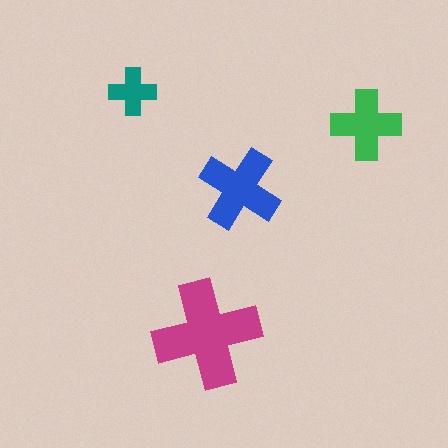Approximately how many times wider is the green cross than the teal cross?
About 1.5 times wider.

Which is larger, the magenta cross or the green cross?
The magenta one.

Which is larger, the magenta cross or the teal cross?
The magenta one.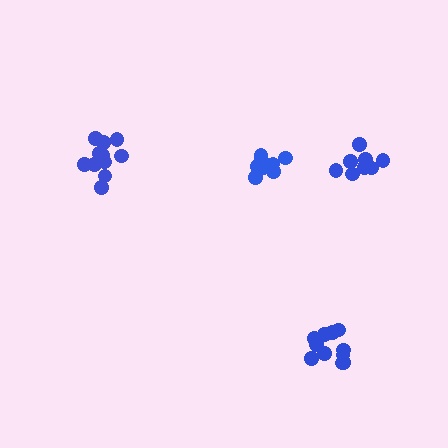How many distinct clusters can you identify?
There are 4 distinct clusters.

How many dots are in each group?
Group 1: 11 dots, Group 2: 11 dots, Group 3: 8 dots, Group 4: 8 dots (38 total).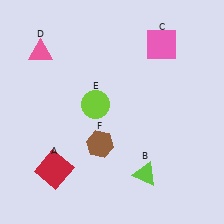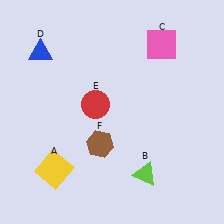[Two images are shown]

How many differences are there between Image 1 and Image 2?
There are 3 differences between the two images.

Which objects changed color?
A changed from red to yellow. D changed from pink to blue. E changed from lime to red.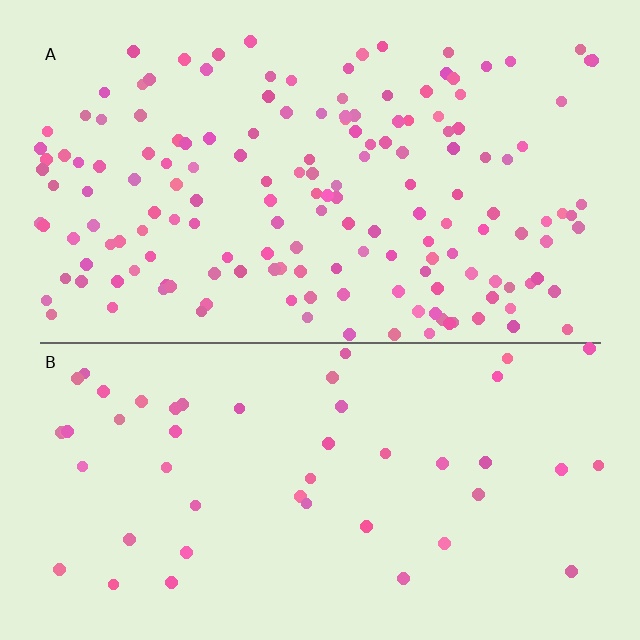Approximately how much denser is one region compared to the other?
Approximately 3.4× — region A over region B.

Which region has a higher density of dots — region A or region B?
A (the top).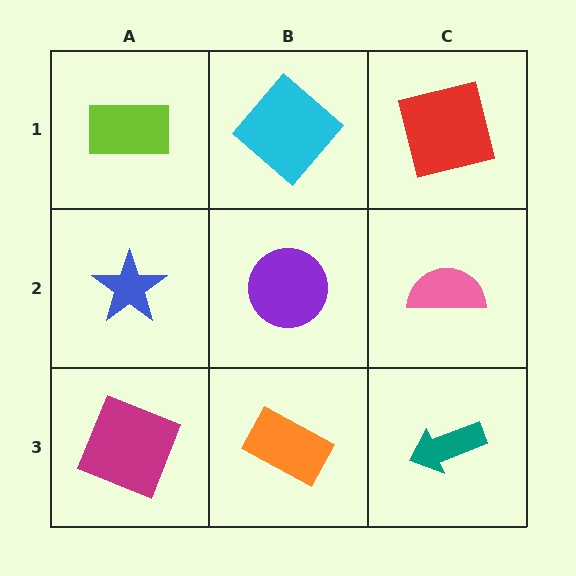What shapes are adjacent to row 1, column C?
A pink semicircle (row 2, column C), a cyan diamond (row 1, column B).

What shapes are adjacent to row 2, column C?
A red square (row 1, column C), a teal arrow (row 3, column C), a purple circle (row 2, column B).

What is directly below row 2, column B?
An orange rectangle.